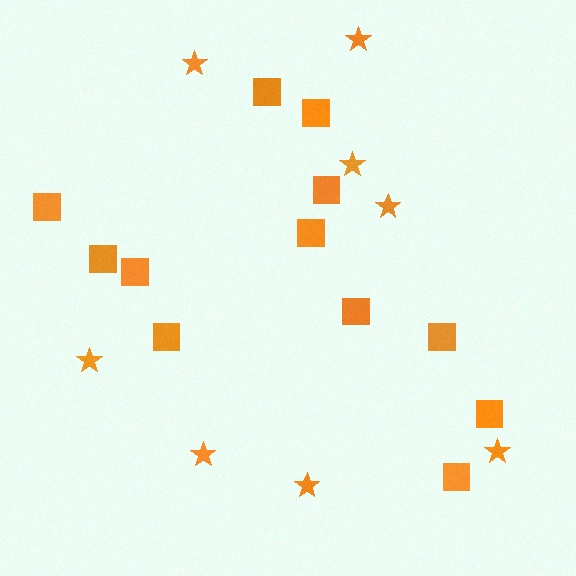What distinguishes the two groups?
There are 2 groups: one group of squares (12) and one group of stars (8).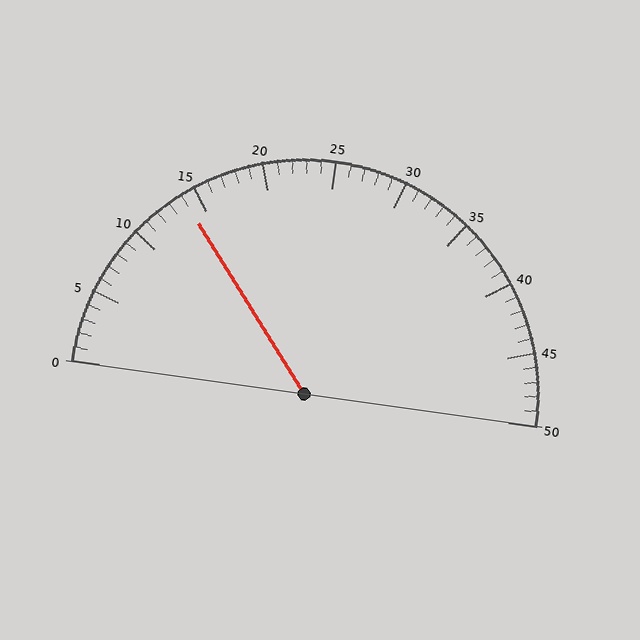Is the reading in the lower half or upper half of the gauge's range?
The reading is in the lower half of the range (0 to 50).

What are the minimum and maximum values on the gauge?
The gauge ranges from 0 to 50.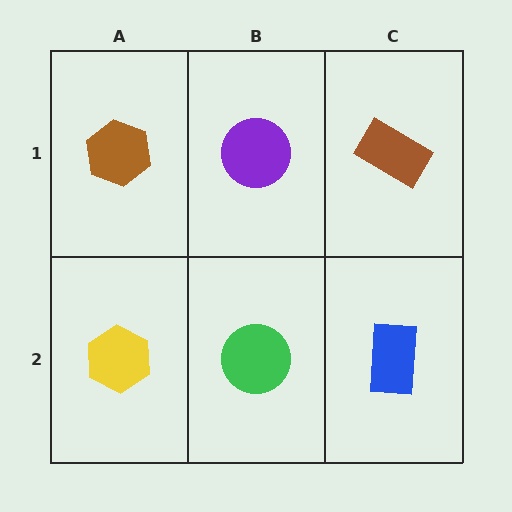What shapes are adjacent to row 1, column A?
A yellow hexagon (row 2, column A), a purple circle (row 1, column B).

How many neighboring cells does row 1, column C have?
2.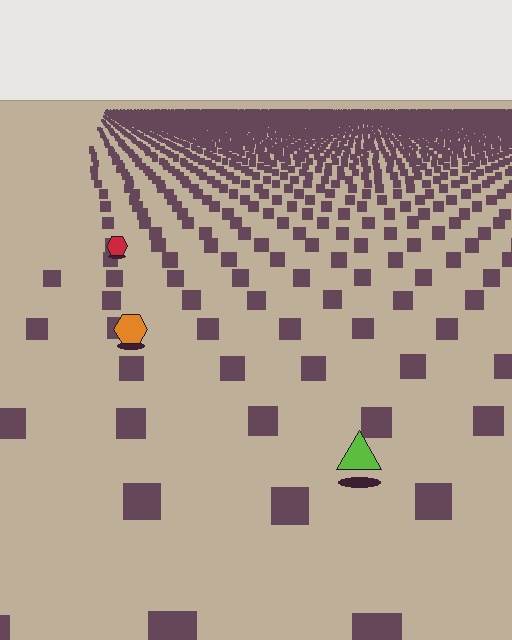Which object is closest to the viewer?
The lime triangle is closest. The texture marks near it are larger and more spread out.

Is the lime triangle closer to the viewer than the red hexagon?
Yes. The lime triangle is closer — you can tell from the texture gradient: the ground texture is coarser near it.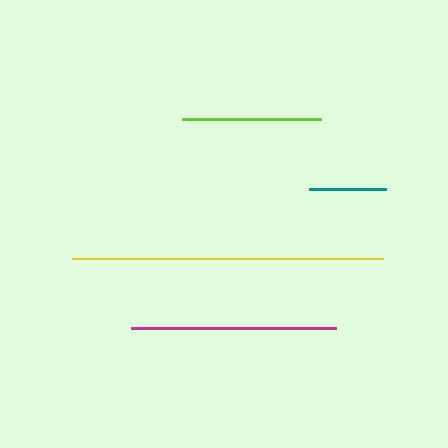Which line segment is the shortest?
The teal line is the shortest at approximately 77 pixels.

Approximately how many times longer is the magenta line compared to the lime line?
The magenta line is approximately 1.5 times the length of the lime line.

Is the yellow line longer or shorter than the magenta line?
The yellow line is longer than the magenta line.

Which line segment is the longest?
The yellow line is the longest at approximately 311 pixels.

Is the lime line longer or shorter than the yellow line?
The yellow line is longer than the lime line.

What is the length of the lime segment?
The lime segment is approximately 139 pixels long.